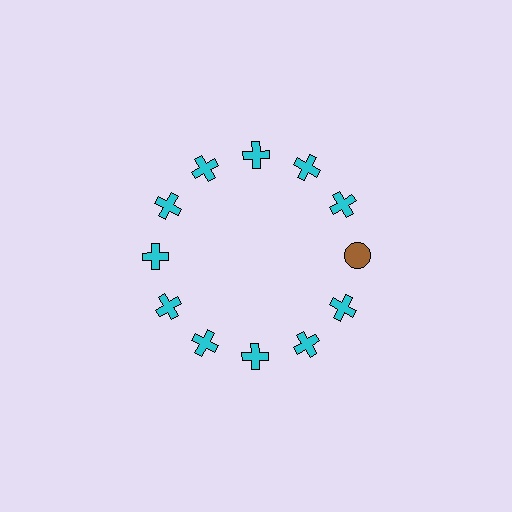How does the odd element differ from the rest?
It differs in both color (brown instead of cyan) and shape (circle instead of cross).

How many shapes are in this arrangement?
There are 12 shapes arranged in a ring pattern.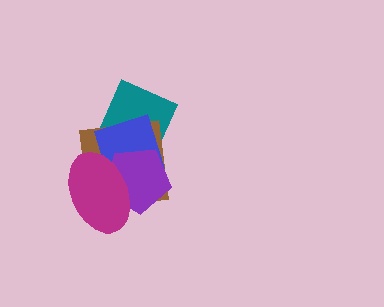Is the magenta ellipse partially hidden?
No, no other shape covers it.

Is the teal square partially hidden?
Yes, it is partially covered by another shape.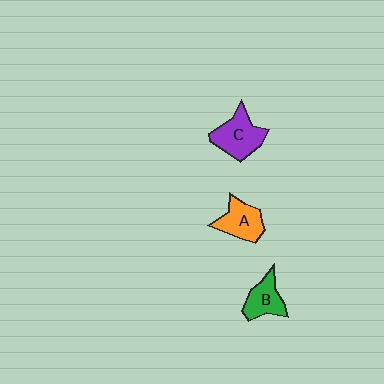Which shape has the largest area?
Shape C (purple).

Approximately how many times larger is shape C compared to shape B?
Approximately 1.3 times.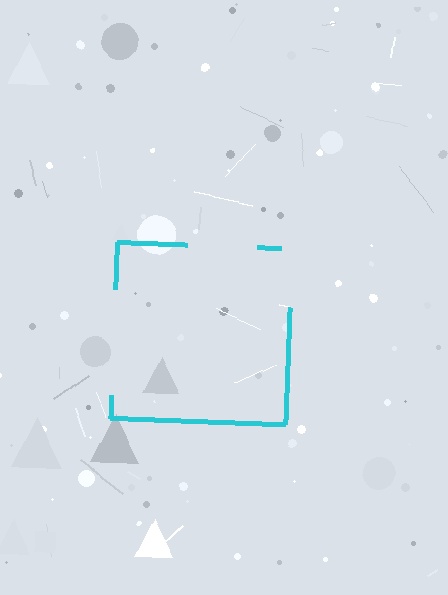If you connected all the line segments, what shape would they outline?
They would outline a square.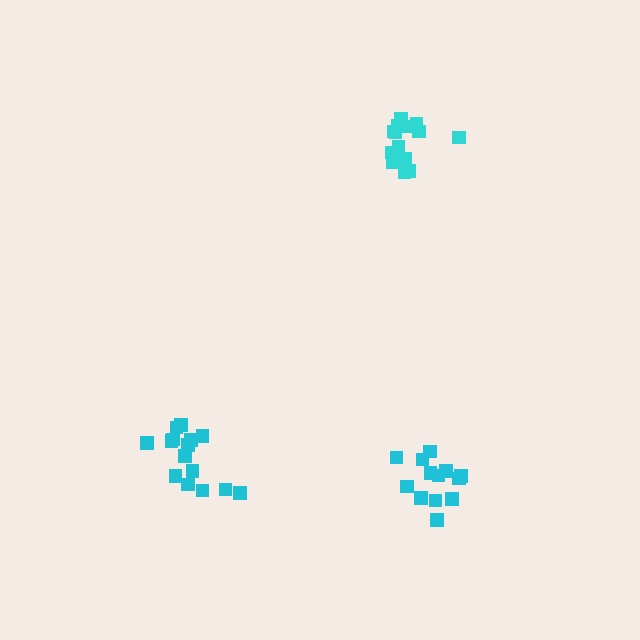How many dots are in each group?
Group 1: 13 dots, Group 2: 14 dots, Group 3: 15 dots (42 total).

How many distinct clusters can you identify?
There are 3 distinct clusters.